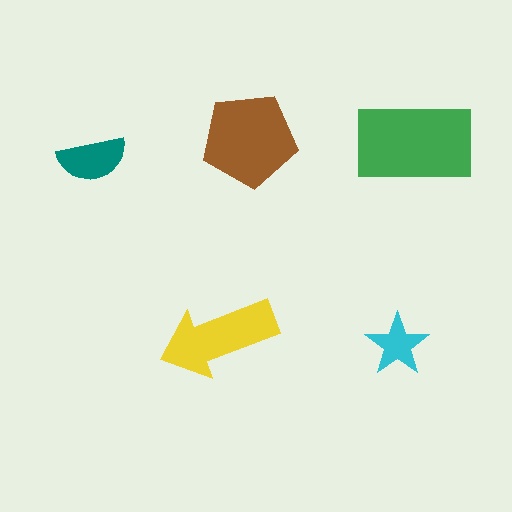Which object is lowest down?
The cyan star is bottommost.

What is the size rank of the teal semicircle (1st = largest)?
4th.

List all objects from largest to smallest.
The green rectangle, the brown pentagon, the yellow arrow, the teal semicircle, the cyan star.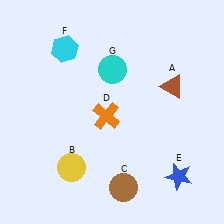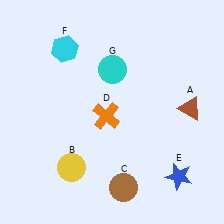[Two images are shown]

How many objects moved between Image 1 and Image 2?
1 object moved between the two images.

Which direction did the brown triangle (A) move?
The brown triangle (A) moved down.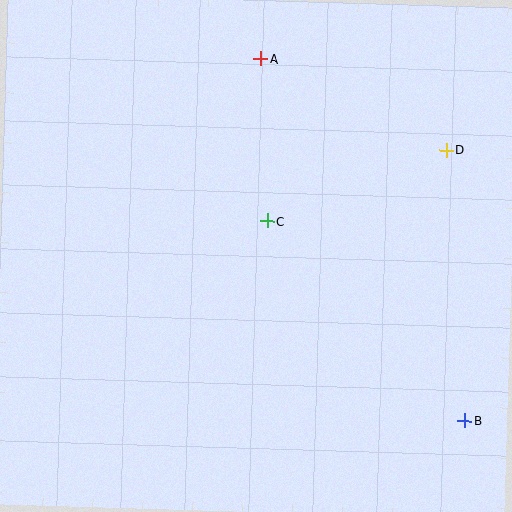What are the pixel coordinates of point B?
Point B is at (465, 421).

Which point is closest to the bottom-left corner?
Point C is closest to the bottom-left corner.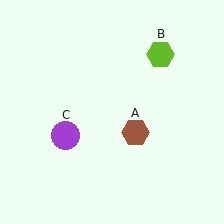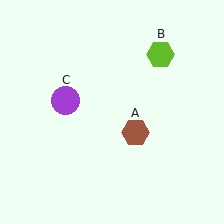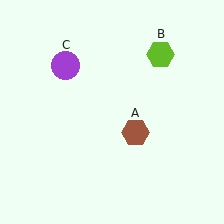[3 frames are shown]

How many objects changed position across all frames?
1 object changed position: purple circle (object C).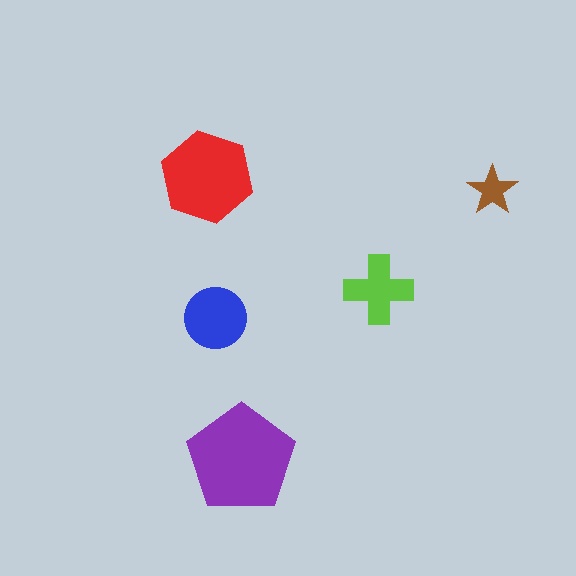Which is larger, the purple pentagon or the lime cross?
The purple pentagon.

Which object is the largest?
The purple pentagon.